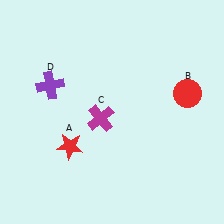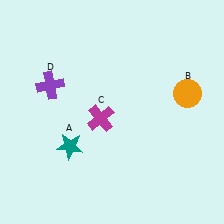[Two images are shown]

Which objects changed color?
A changed from red to teal. B changed from red to orange.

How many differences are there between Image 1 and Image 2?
There are 2 differences between the two images.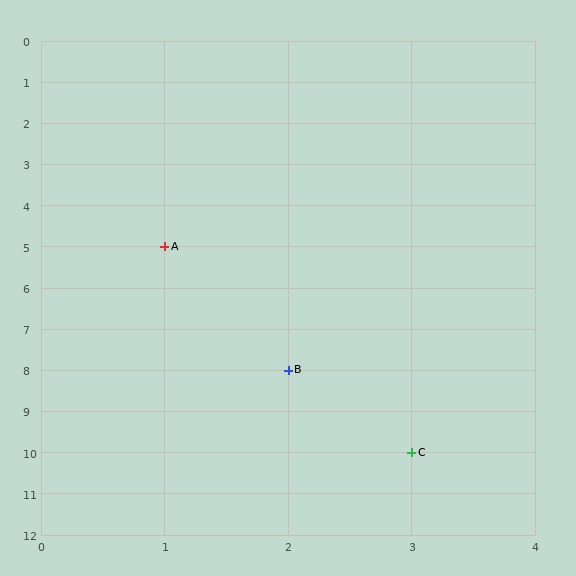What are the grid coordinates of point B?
Point B is at grid coordinates (2, 8).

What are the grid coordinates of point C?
Point C is at grid coordinates (3, 10).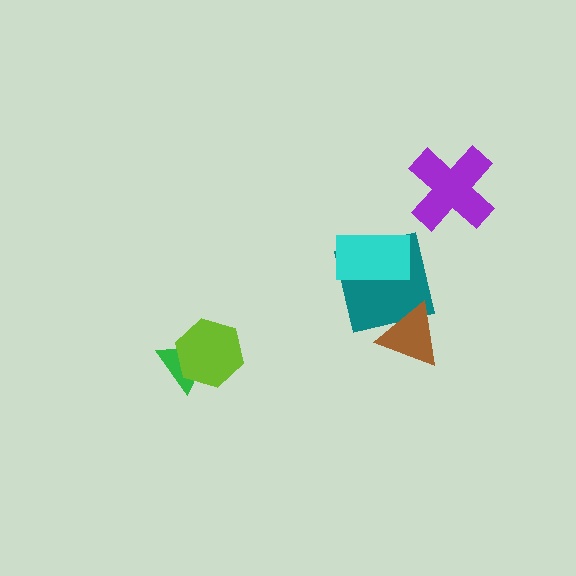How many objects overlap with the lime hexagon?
1 object overlaps with the lime hexagon.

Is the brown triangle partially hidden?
No, no other shape covers it.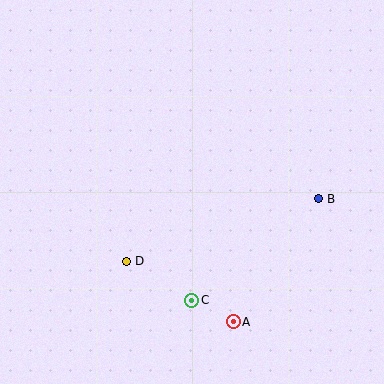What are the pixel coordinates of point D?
Point D is at (126, 261).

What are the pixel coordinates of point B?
Point B is at (318, 199).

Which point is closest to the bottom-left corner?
Point D is closest to the bottom-left corner.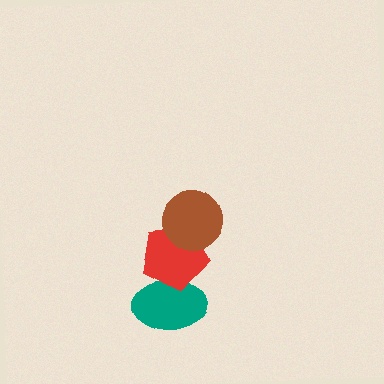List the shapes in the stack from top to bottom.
From top to bottom: the brown circle, the red pentagon, the teal ellipse.